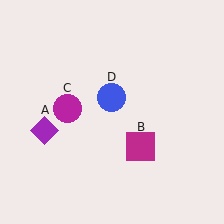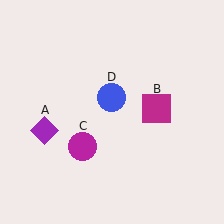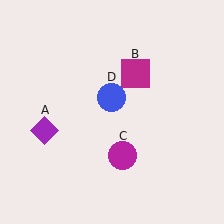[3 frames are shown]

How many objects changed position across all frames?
2 objects changed position: magenta square (object B), magenta circle (object C).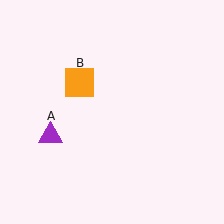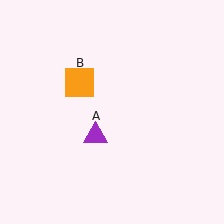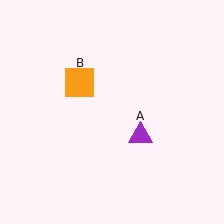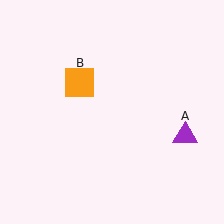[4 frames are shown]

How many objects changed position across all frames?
1 object changed position: purple triangle (object A).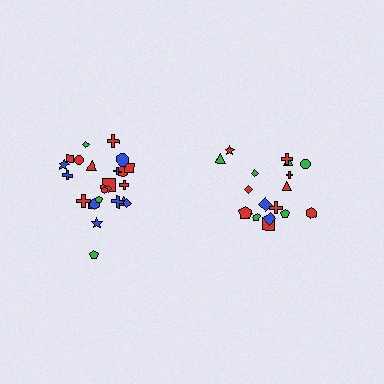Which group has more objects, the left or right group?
The left group.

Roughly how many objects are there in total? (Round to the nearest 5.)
Roughly 45 objects in total.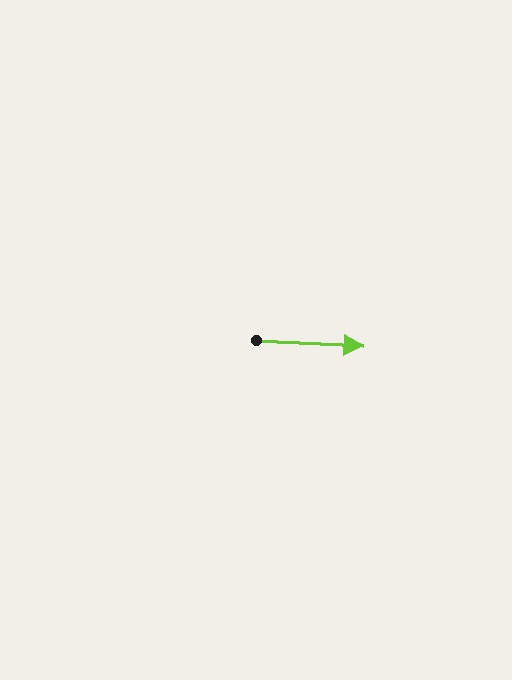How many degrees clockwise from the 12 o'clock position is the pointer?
Approximately 93 degrees.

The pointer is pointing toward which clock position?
Roughly 3 o'clock.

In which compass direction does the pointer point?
East.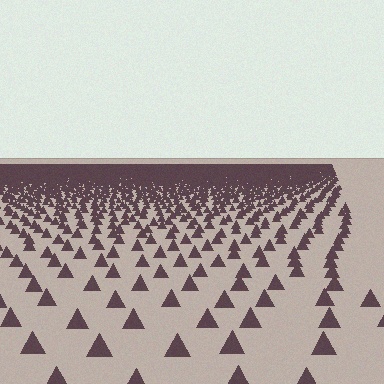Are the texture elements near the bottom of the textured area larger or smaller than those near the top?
Larger. Near the bottom, elements are closer to the viewer and appear at a bigger on-screen size.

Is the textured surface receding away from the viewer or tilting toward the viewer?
The surface is receding away from the viewer. Texture elements get smaller and denser toward the top.